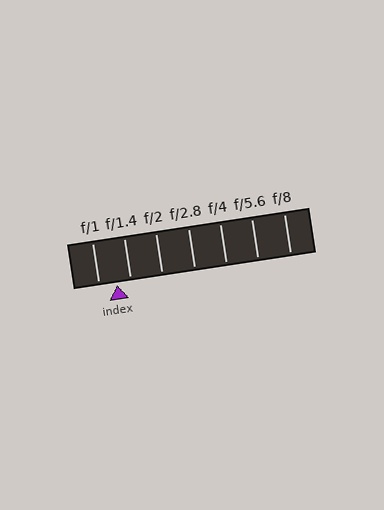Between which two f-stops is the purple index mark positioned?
The index mark is between f/1 and f/1.4.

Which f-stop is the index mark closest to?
The index mark is closest to f/1.4.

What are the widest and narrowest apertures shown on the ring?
The widest aperture shown is f/1 and the narrowest is f/8.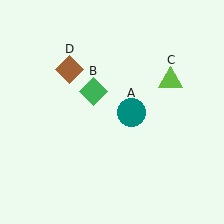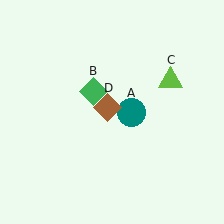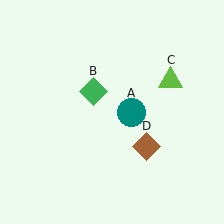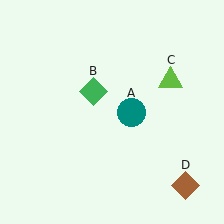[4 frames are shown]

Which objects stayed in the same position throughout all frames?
Teal circle (object A) and green diamond (object B) and lime triangle (object C) remained stationary.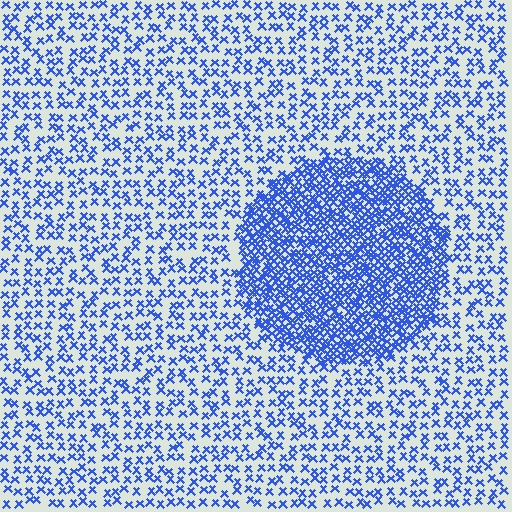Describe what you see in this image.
The image contains small blue elements arranged at two different densities. A circle-shaped region is visible where the elements are more densely packed than the surrounding area.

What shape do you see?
I see a circle.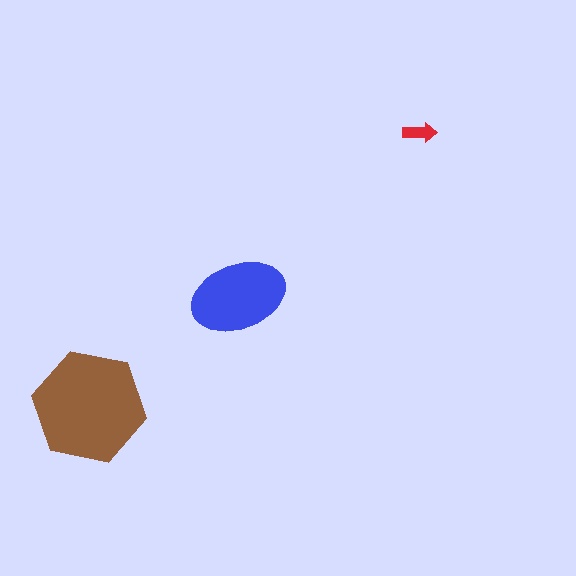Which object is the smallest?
The red arrow.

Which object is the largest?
The brown hexagon.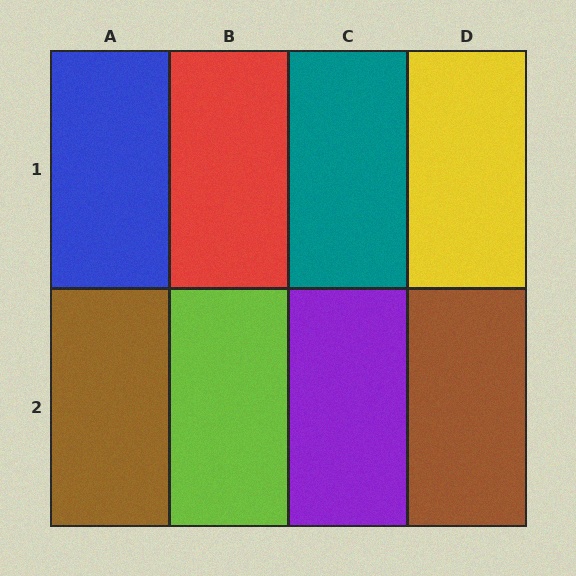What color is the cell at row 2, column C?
Purple.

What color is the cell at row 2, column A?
Brown.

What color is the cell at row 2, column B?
Lime.